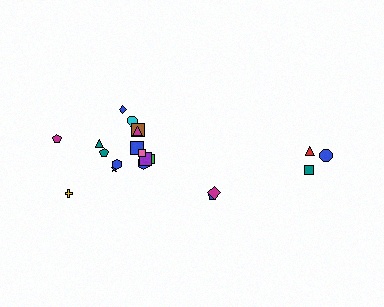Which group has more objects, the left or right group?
The left group.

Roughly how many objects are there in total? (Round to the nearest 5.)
Roughly 20 objects in total.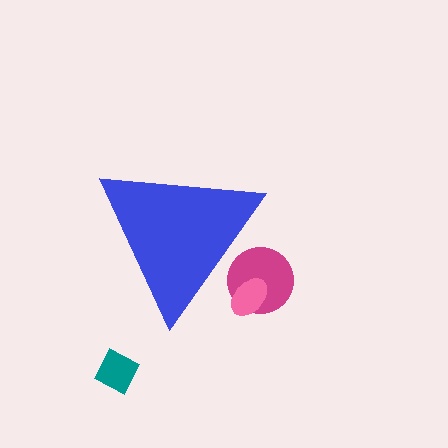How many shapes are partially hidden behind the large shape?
2 shapes are partially hidden.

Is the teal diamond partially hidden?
No, the teal diamond is fully visible.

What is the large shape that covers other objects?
A blue triangle.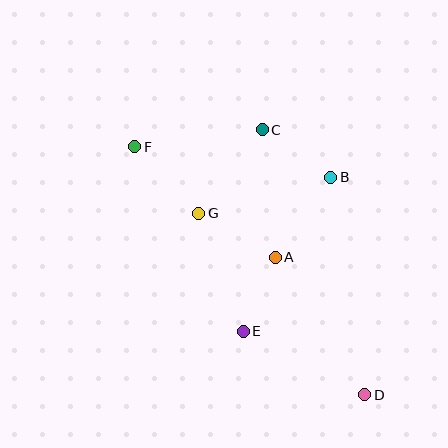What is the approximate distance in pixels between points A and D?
The distance between A and D is approximately 164 pixels.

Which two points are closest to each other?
Points A and E are closest to each other.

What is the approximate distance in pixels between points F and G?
The distance between F and G is approximately 92 pixels.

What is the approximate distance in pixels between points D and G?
The distance between D and G is approximately 246 pixels.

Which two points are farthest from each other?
Points D and F are farthest from each other.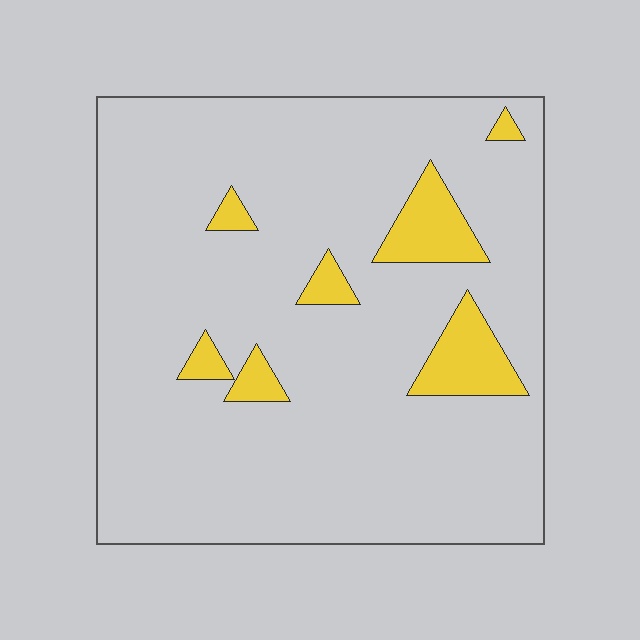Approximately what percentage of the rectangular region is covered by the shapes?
Approximately 10%.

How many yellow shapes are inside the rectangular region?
7.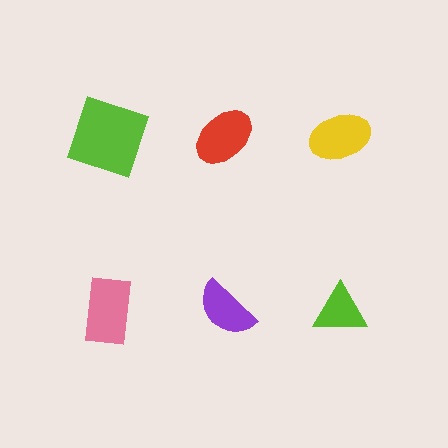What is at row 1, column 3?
A yellow ellipse.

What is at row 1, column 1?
A lime square.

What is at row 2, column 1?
A pink rectangle.